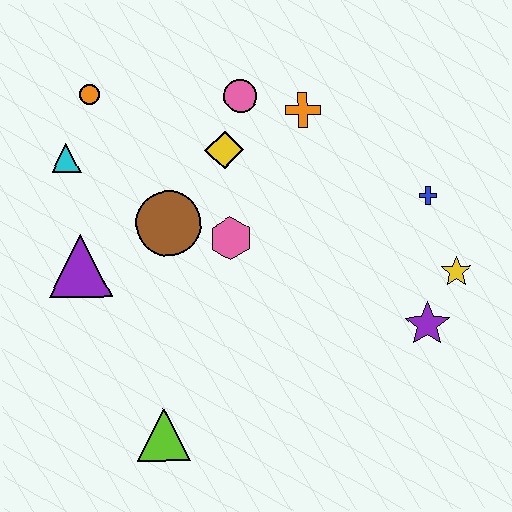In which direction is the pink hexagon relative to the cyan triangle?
The pink hexagon is to the right of the cyan triangle.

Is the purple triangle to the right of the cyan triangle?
Yes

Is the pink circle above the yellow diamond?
Yes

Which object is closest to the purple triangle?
The brown circle is closest to the purple triangle.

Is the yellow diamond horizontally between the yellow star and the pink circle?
No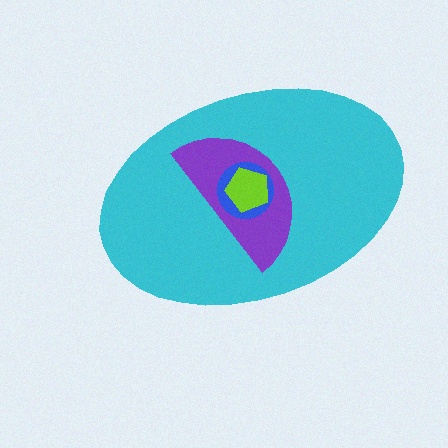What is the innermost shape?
The lime pentagon.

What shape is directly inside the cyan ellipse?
The purple semicircle.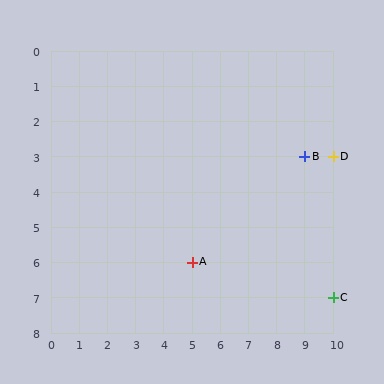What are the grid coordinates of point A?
Point A is at grid coordinates (5, 6).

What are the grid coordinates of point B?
Point B is at grid coordinates (9, 3).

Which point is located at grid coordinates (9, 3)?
Point B is at (9, 3).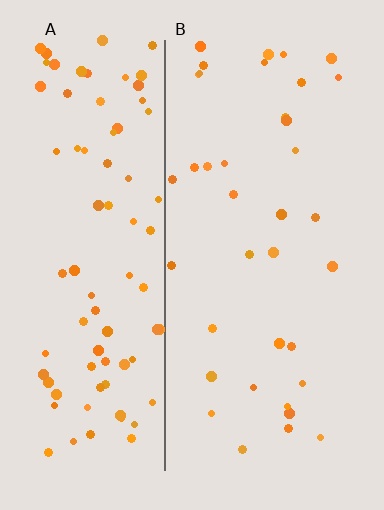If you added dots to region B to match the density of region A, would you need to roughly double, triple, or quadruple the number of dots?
Approximately double.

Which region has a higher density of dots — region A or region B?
A (the left).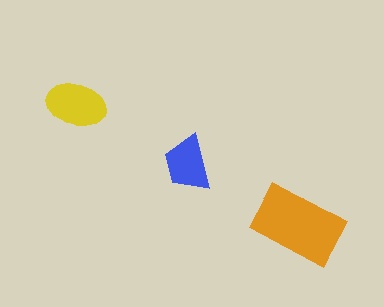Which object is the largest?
The orange rectangle.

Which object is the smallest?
The blue trapezoid.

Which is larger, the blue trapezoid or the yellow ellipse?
The yellow ellipse.